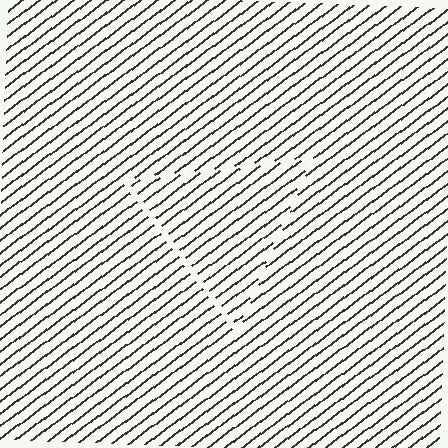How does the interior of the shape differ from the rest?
The interior of the shape contains the same grating, shifted by half a period — the contour is defined by the phase discontinuity where line-ends from the inner and outer gratings abut.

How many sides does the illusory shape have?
3 sides — the line-ends trace a triangle.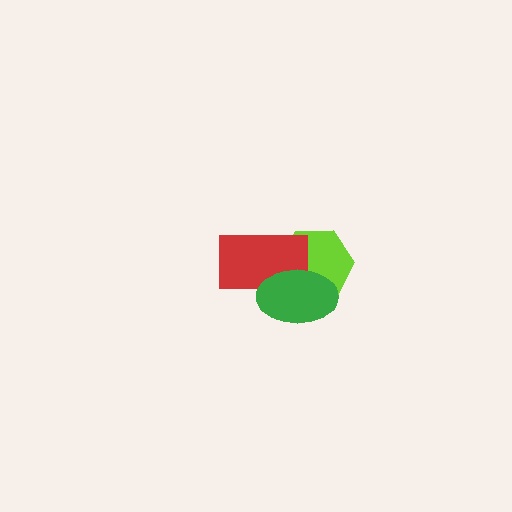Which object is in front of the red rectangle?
The green ellipse is in front of the red rectangle.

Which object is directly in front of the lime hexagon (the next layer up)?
The red rectangle is directly in front of the lime hexagon.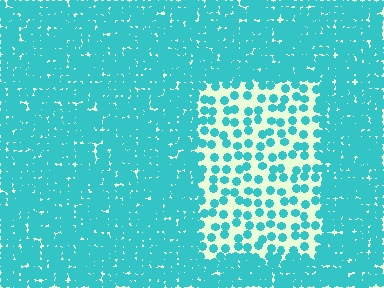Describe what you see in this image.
The image contains small cyan elements arranged at two different densities. A rectangle-shaped region is visible where the elements are less densely packed than the surrounding area.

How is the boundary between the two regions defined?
The boundary is defined by a change in element density (approximately 2.9x ratio). All elements are the same color, size, and shape.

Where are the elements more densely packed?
The elements are more densely packed outside the rectangle boundary.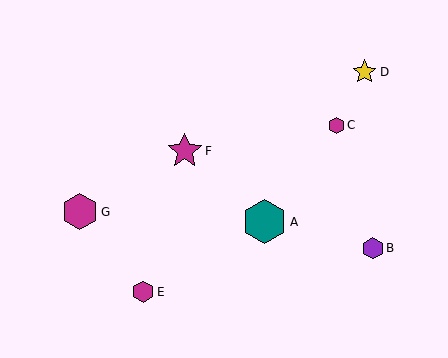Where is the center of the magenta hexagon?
The center of the magenta hexagon is at (80, 212).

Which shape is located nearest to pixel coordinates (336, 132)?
The magenta hexagon (labeled C) at (336, 125) is nearest to that location.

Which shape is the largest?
The teal hexagon (labeled A) is the largest.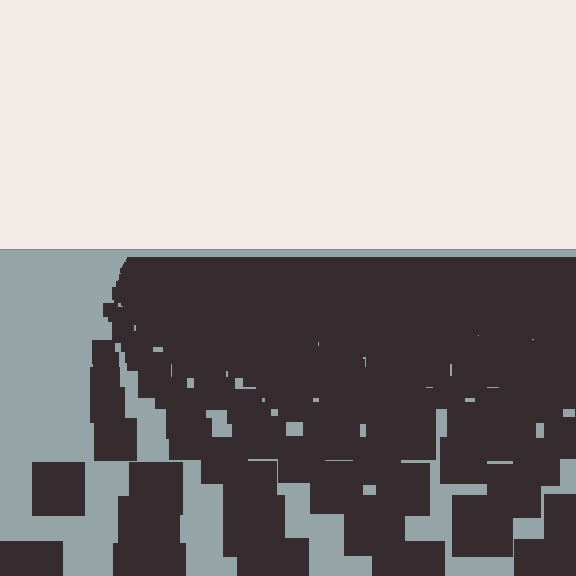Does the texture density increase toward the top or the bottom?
Density increases toward the top.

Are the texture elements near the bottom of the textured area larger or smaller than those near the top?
Larger. Near the bottom, elements are closer to the viewer and appear at a bigger on-screen size.